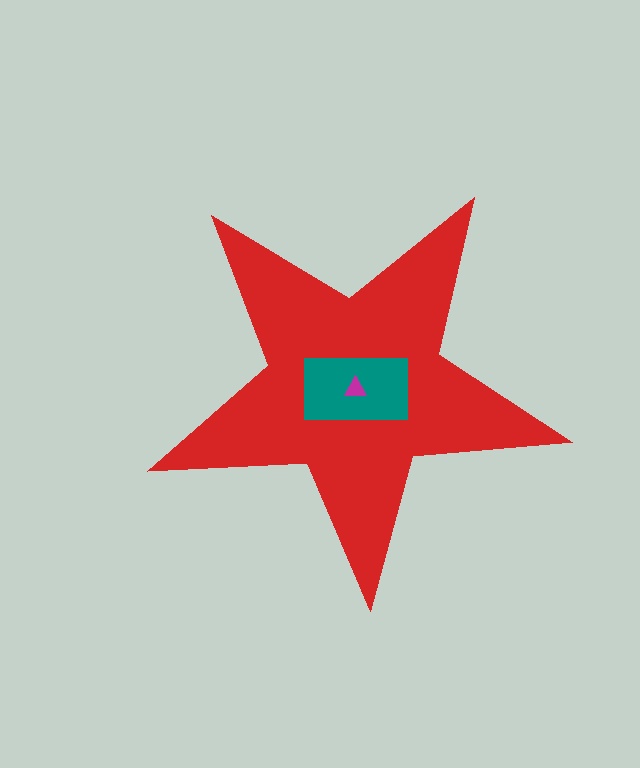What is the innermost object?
The magenta triangle.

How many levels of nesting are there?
3.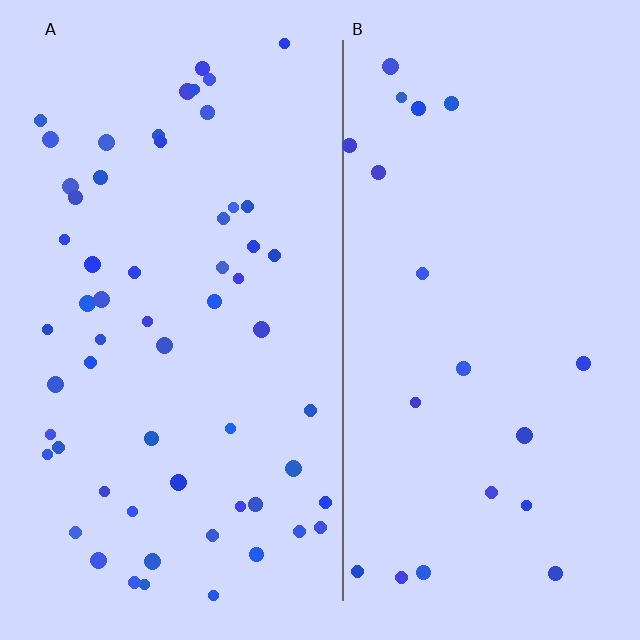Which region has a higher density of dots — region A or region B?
A (the left).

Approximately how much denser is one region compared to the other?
Approximately 2.9× — region A over region B.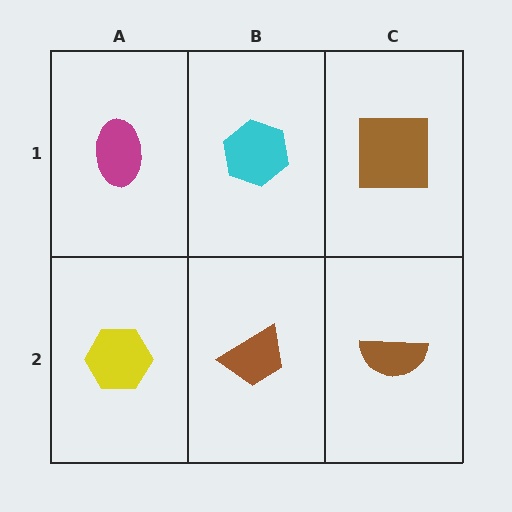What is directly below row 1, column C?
A brown semicircle.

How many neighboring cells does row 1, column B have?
3.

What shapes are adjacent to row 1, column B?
A brown trapezoid (row 2, column B), a magenta ellipse (row 1, column A), a brown square (row 1, column C).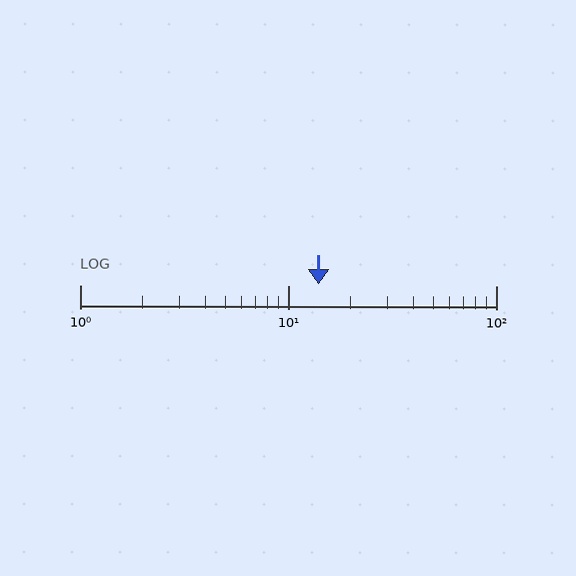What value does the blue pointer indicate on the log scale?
The pointer indicates approximately 14.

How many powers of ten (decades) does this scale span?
The scale spans 2 decades, from 1 to 100.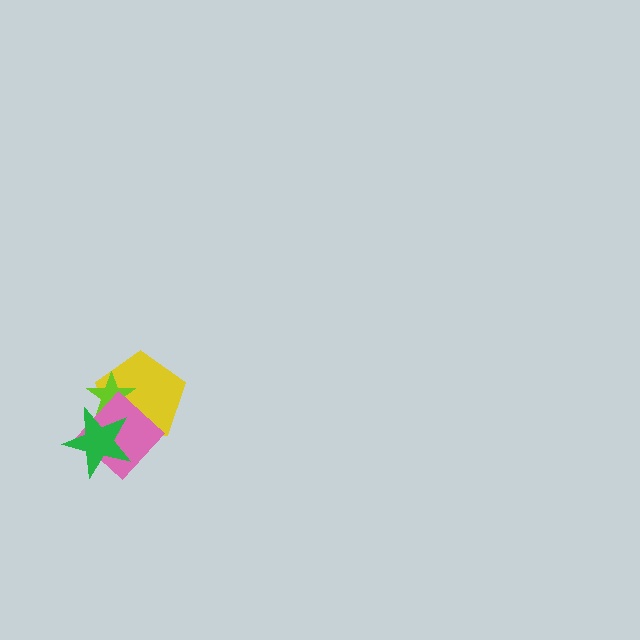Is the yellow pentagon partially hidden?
Yes, it is partially covered by another shape.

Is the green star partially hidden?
No, no other shape covers it.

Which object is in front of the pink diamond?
The green star is in front of the pink diamond.